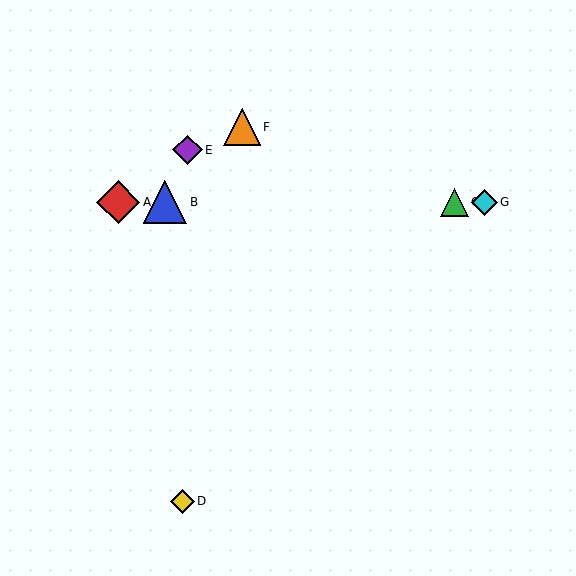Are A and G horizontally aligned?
Yes, both are at y≈202.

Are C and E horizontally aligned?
No, C is at y≈202 and E is at y≈150.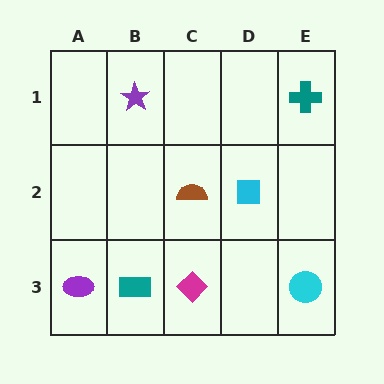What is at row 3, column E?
A cyan circle.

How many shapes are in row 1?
2 shapes.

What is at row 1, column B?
A purple star.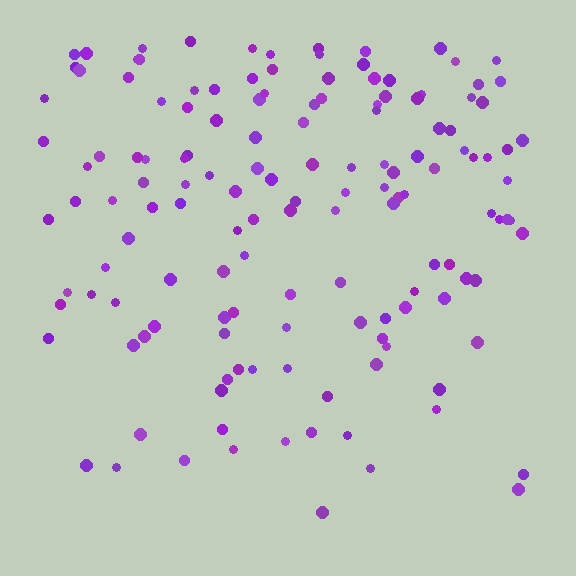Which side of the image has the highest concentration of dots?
The top.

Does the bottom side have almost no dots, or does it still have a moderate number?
Still a moderate number, just noticeably fewer than the top.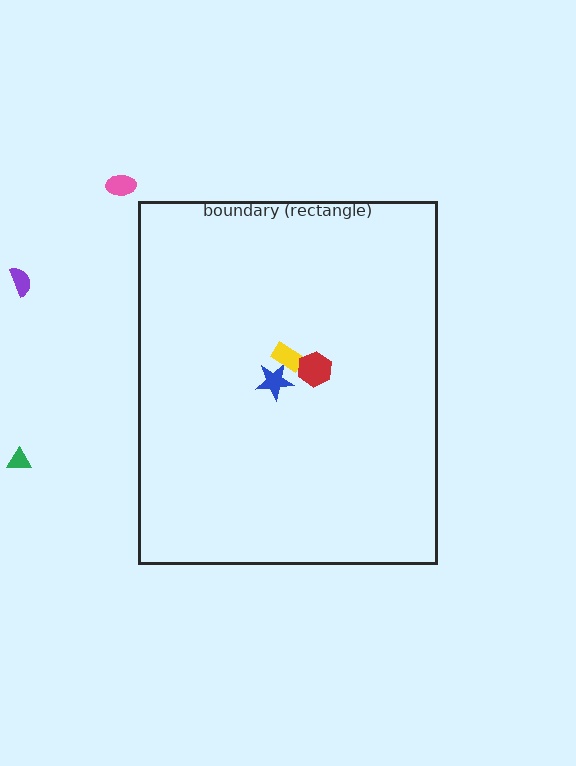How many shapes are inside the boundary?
3 inside, 3 outside.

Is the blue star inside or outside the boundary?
Inside.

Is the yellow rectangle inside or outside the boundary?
Inside.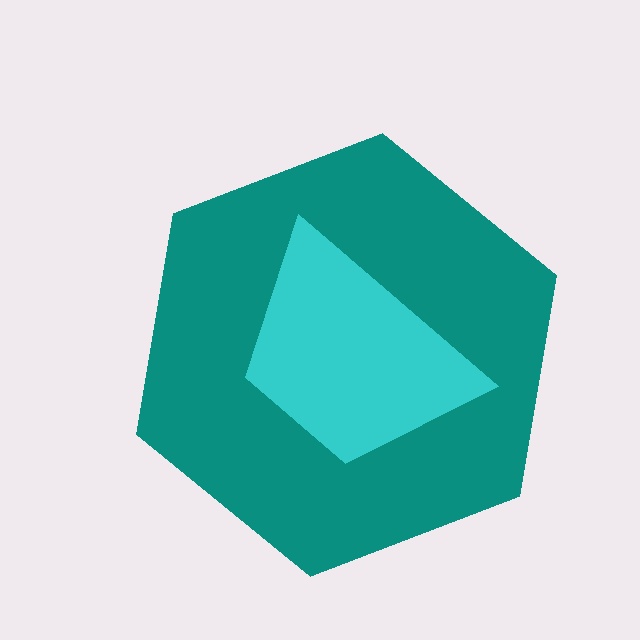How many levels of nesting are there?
2.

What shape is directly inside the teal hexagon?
The cyan trapezoid.